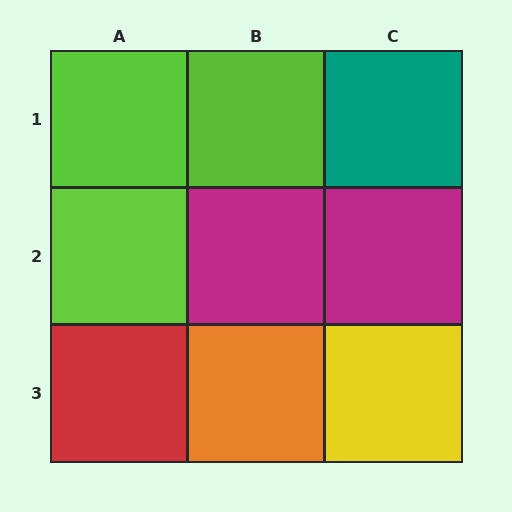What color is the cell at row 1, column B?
Lime.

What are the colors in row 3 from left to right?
Red, orange, yellow.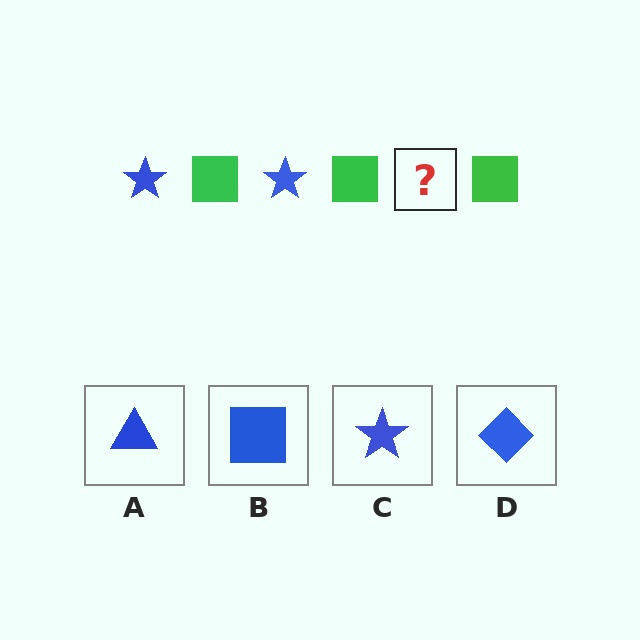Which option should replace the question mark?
Option C.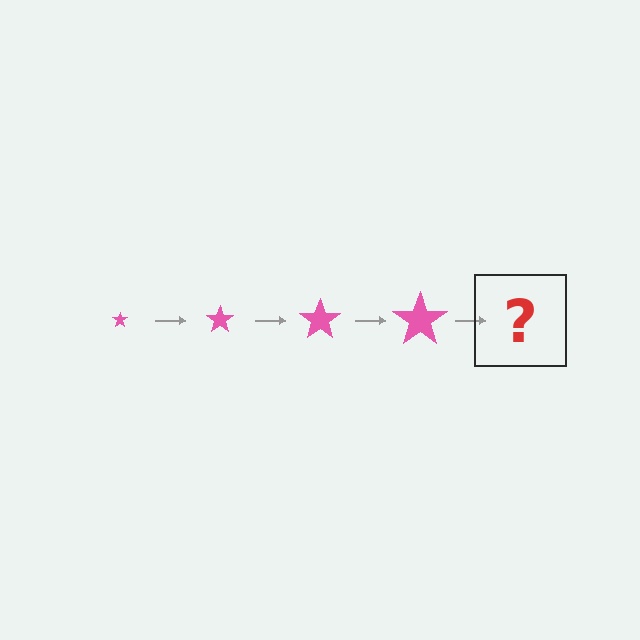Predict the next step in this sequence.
The next step is a pink star, larger than the previous one.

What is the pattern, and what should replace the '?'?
The pattern is that the star gets progressively larger each step. The '?' should be a pink star, larger than the previous one.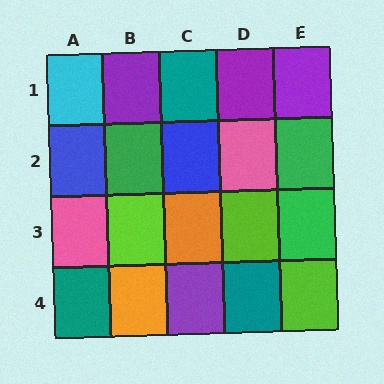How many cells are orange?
2 cells are orange.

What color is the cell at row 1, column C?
Teal.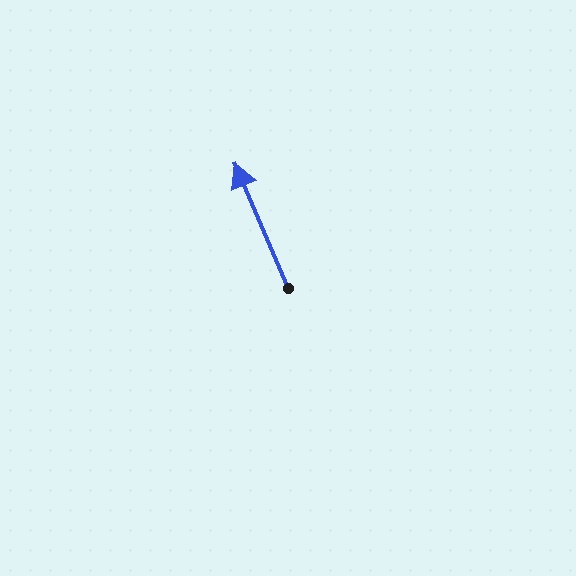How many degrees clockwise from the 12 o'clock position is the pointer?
Approximately 337 degrees.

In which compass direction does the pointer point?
Northwest.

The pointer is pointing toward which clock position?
Roughly 11 o'clock.